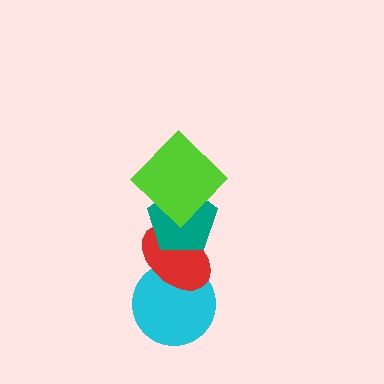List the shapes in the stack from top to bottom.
From top to bottom: the lime diamond, the teal pentagon, the red ellipse, the cyan circle.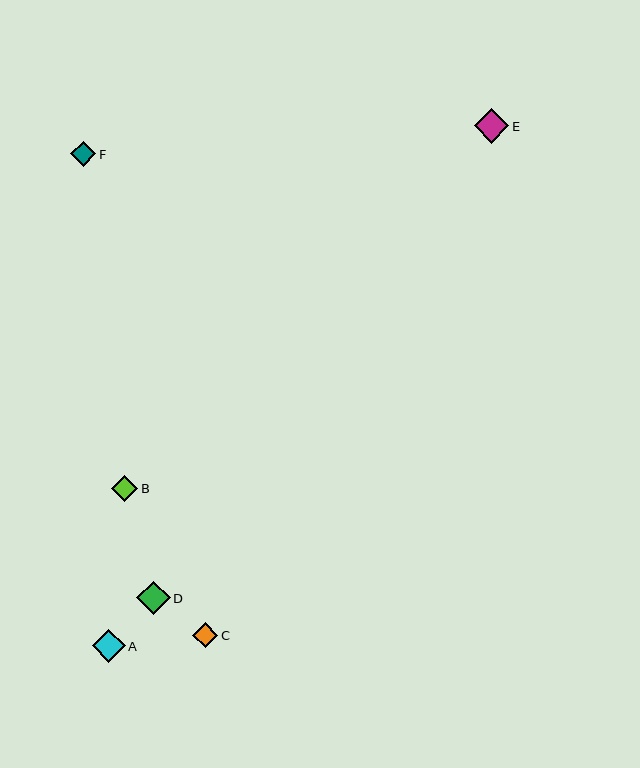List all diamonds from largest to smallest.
From largest to smallest: E, D, A, B, C, F.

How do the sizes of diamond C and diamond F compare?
Diamond C and diamond F are approximately the same size.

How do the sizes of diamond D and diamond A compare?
Diamond D and diamond A are approximately the same size.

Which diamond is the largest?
Diamond E is the largest with a size of approximately 35 pixels.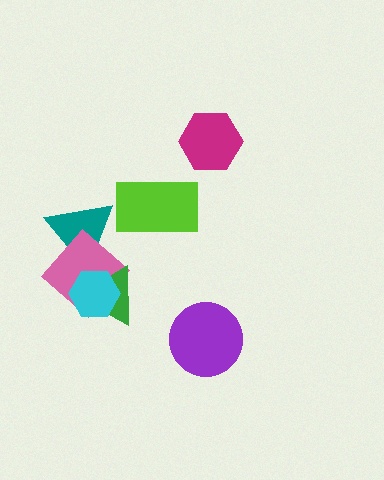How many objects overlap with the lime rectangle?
0 objects overlap with the lime rectangle.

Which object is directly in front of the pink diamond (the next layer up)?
The green triangle is directly in front of the pink diamond.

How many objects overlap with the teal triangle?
1 object overlaps with the teal triangle.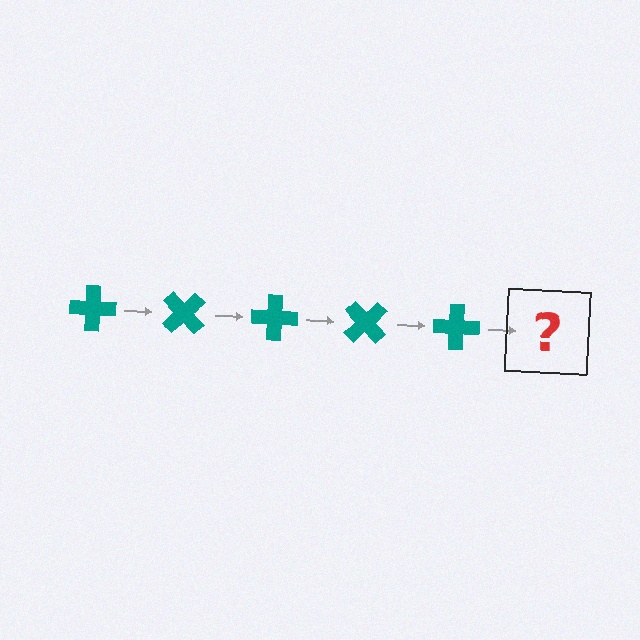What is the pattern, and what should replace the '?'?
The pattern is that the cross rotates 45 degrees each step. The '?' should be a teal cross rotated 225 degrees.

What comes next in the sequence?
The next element should be a teal cross rotated 225 degrees.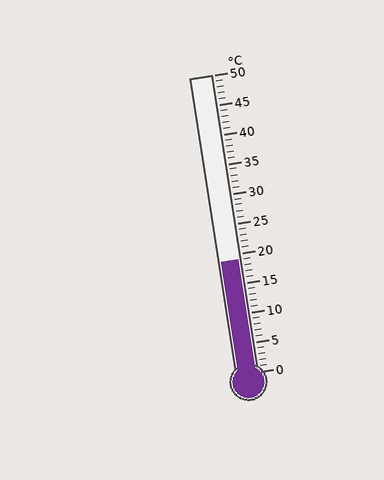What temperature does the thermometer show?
The thermometer shows approximately 19°C.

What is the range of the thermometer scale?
The thermometer scale ranges from 0°C to 50°C.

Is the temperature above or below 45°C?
The temperature is below 45°C.